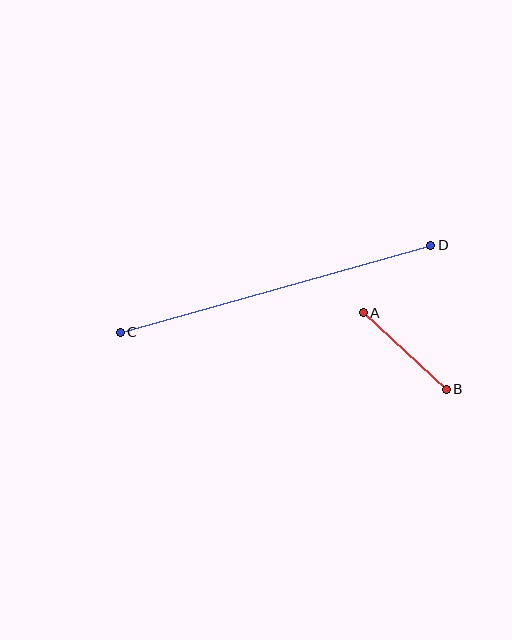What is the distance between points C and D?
The distance is approximately 322 pixels.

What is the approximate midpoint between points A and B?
The midpoint is at approximately (405, 351) pixels.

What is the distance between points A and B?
The distance is approximately 113 pixels.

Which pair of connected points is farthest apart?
Points C and D are farthest apart.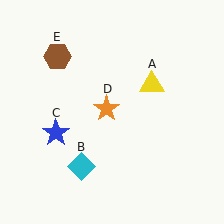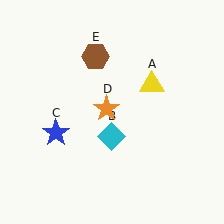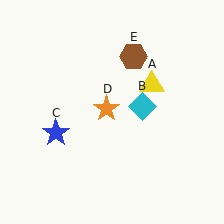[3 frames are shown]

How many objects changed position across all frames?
2 objects changed position: cyan diamond (object B), brown hexagon (object E).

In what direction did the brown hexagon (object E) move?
The brown hexagon (object E) moved right.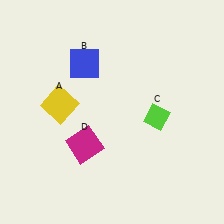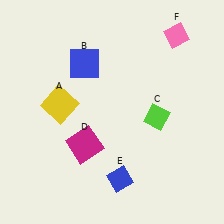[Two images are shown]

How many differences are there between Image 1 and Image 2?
There are 2 differences between the two images.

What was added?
A blue diamond (E), a pink diamond (F) were added in Image 2.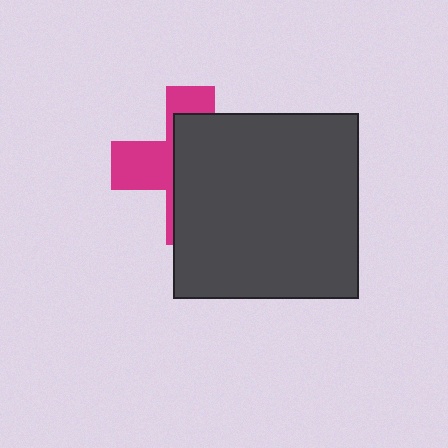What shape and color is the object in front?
The object in front is a dark gray square.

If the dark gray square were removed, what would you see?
You would see the complete magenta cross.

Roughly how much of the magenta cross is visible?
A small part of it is visible (roughly 38%).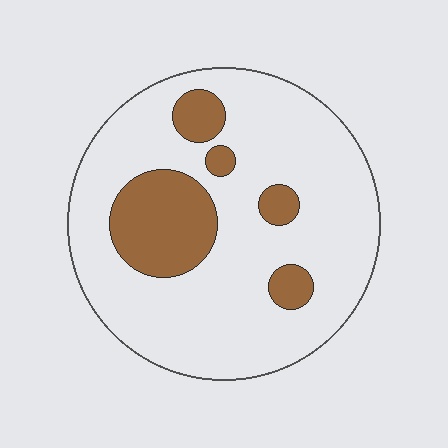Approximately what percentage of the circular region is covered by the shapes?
Approximately 20%.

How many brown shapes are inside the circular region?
5.